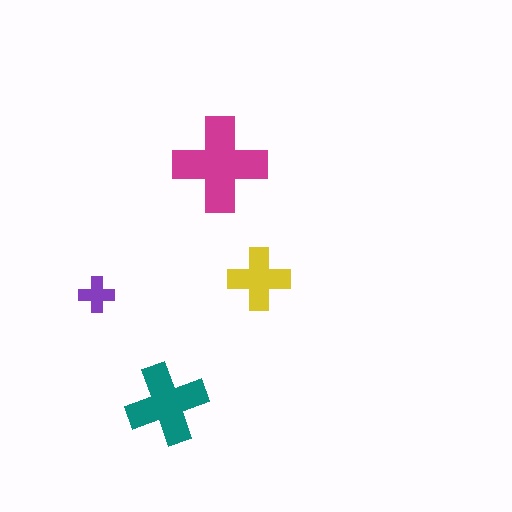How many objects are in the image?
There are 4 objects in the image.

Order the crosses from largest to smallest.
the magenta one, the teal one, the yellow one, the purple one.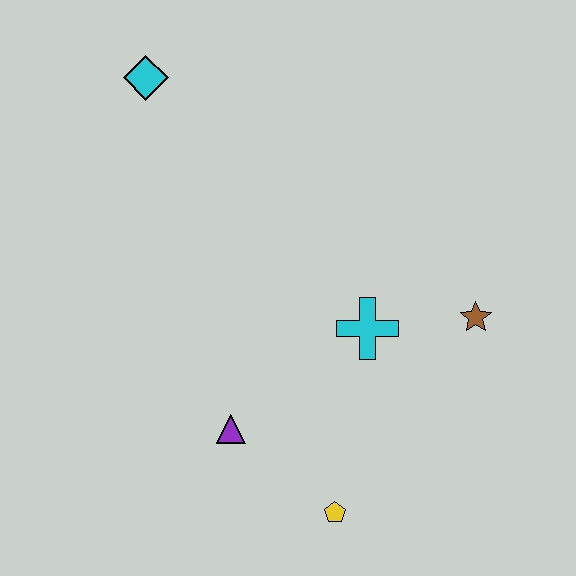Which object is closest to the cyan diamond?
The cyan cross is closest to the cyan diamond.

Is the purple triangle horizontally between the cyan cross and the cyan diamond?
Yes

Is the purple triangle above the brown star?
No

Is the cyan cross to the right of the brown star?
No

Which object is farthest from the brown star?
The cyan diamond is farthest from the brown star.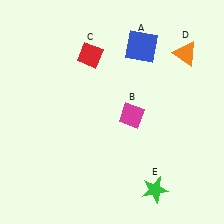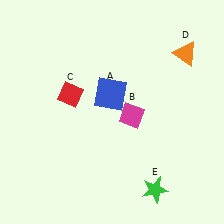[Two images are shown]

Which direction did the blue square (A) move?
The blue square (A) moved down.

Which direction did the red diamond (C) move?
The red diamond (C) moved down.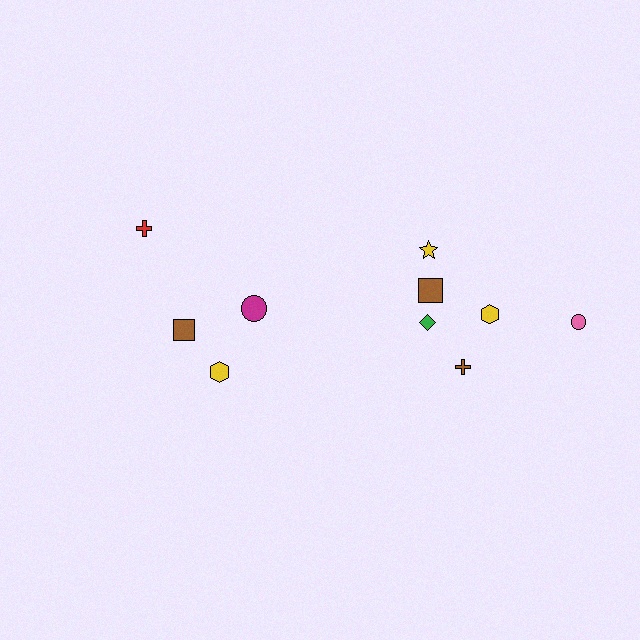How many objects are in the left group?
There are 4 objects.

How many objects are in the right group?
There are 6 objects.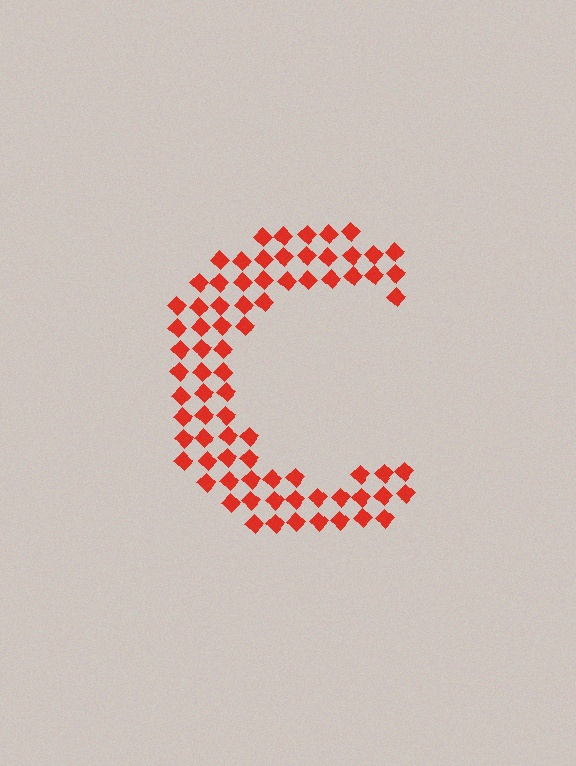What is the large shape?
The large shape is the letter C.